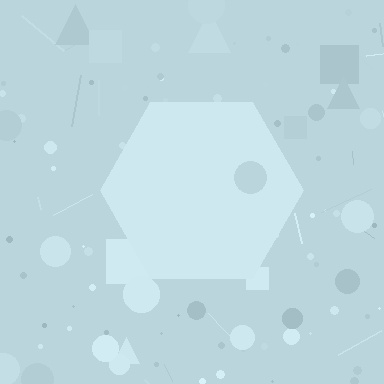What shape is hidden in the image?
A hexagon is hidden in the image.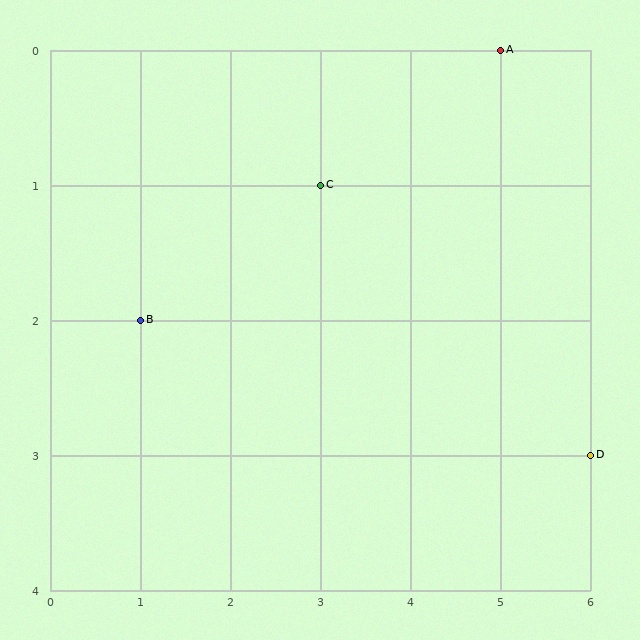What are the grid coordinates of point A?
Point A is at grid coordinates (5, 0).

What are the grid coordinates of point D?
Point D is at grid coordinates (6, 3).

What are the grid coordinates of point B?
Point B is at grid coordinates (1, 2).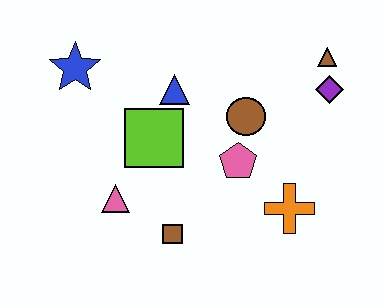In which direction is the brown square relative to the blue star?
The brown square is below the blue star.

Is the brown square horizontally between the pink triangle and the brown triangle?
Yes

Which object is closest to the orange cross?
The pink pentagon is closest to the orange cross.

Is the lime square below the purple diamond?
Yes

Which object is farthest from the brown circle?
The blue star is farthest from the brown circle.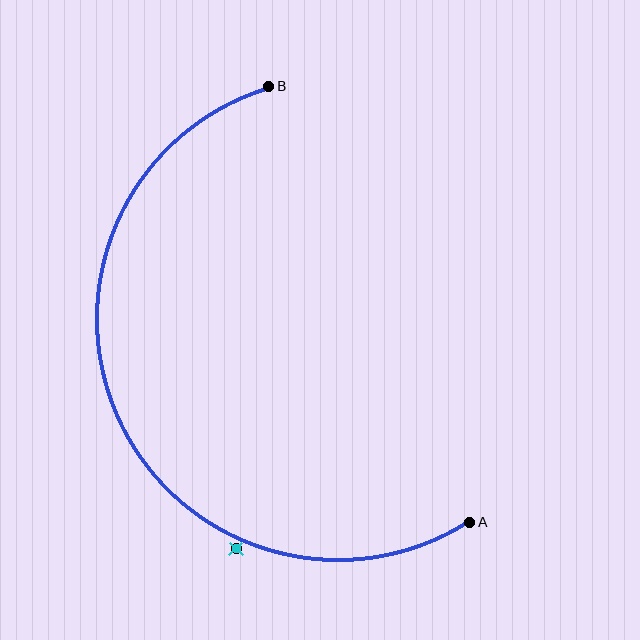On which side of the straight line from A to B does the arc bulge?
The arc bulges to the left of the straight line connecting A and B.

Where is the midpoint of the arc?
The arc midpoint is the point on the curve farthest from the straight line joining A and B. It sits to the left of that line.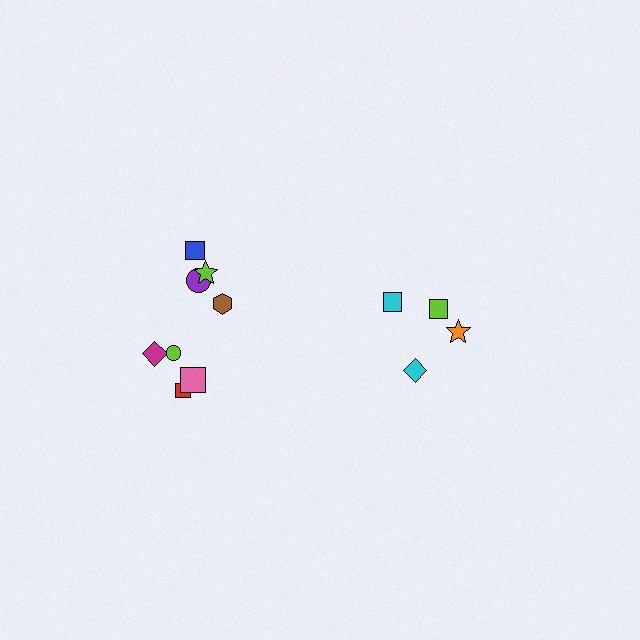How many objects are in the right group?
There are 4 objects.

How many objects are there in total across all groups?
There are 12 objects.